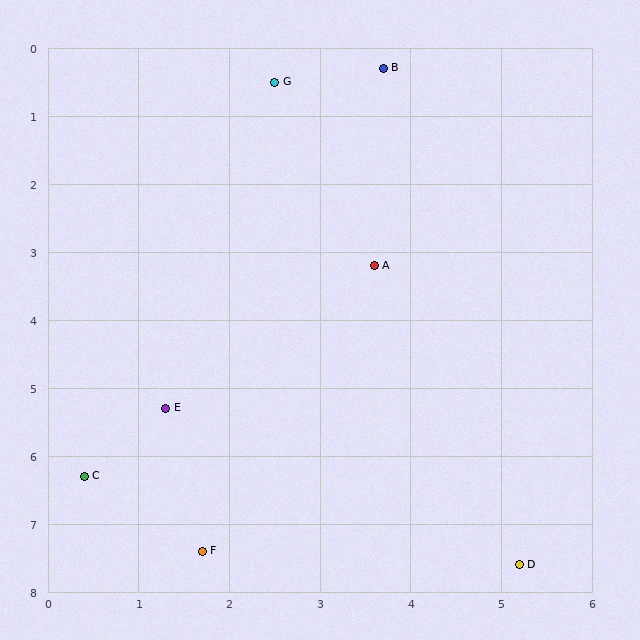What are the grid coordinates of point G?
Point G is at approximately (2.5, 0.5).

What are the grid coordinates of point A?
Point A is at approximately (3.6, 3.2).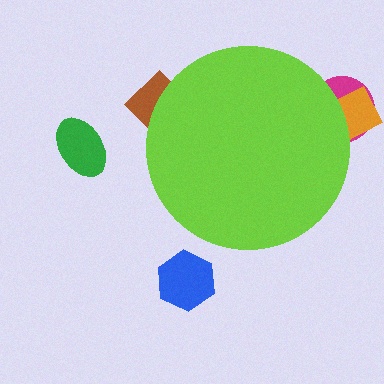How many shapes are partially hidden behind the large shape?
3 shapes are partially hidden.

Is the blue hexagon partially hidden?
No, the blue hexagon is fully visible.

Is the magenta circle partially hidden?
Yes, the magenta circle is partially hidden behind the lime circle.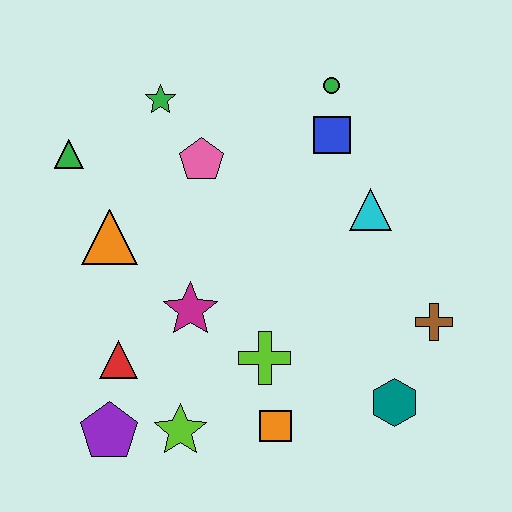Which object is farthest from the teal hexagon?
The green triangle is farthest from the teal hexagon.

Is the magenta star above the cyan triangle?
No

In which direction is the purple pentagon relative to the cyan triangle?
The purple pentagon is to the left of the cyan triangle.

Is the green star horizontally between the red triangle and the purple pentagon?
No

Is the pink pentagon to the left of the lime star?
No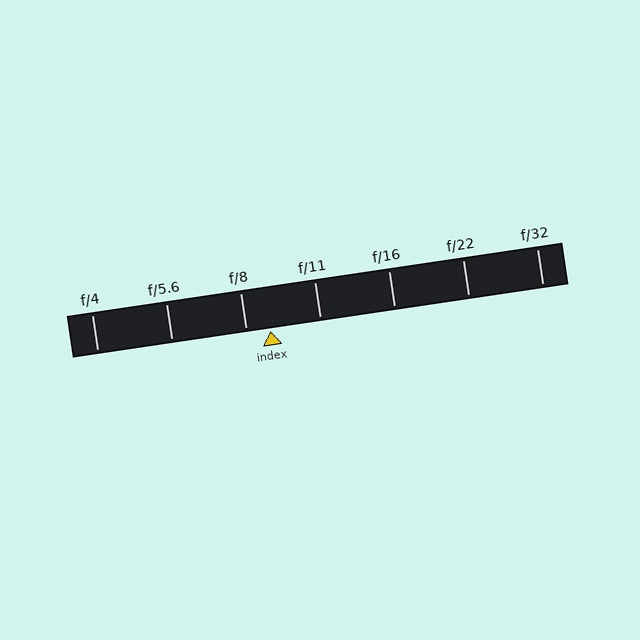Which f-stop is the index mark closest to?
The index mark is closest to f/8.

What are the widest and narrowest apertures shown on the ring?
The widest aperture shown is f/4 and the narrowest is f/32.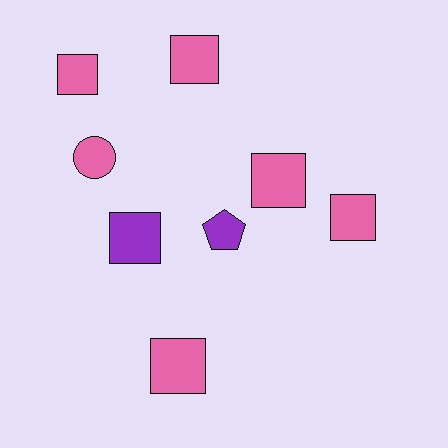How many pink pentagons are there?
There are no pink pentagons.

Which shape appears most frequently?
Square, with 6 objects.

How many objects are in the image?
There are 8 objects.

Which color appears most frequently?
Pink, with 6 objects.